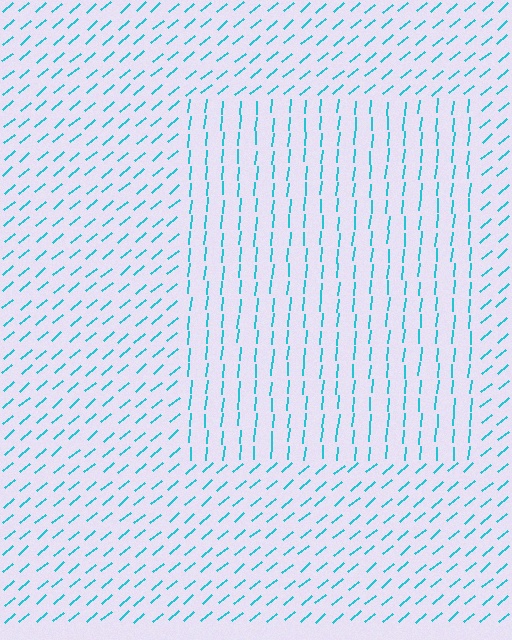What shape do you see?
I see a rectangle.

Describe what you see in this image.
The image is filled with small cyan line segments. A rectangle region in the image has lines oriented differently from the surrounding lines, creating a visible texture boundary.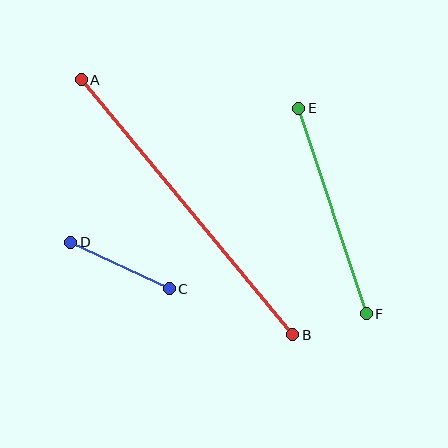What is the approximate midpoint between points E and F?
The midpoint is at approximately (332, 211) pixels.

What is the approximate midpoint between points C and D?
The midpoint is at approximately (120, 265) pixels.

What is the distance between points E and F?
The distance is approximately 216 pixels.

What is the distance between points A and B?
The distance is approximately 331 pixels.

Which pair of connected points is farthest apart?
Points A and B are farthest apart.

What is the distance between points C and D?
The distance is approximately 109 pixels.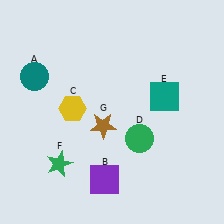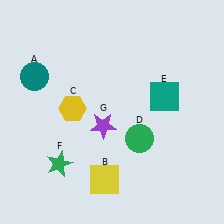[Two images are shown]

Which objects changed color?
B changed from purple to yellow. G changed from brown to purple.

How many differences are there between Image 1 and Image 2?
There are 2 differences between the two images.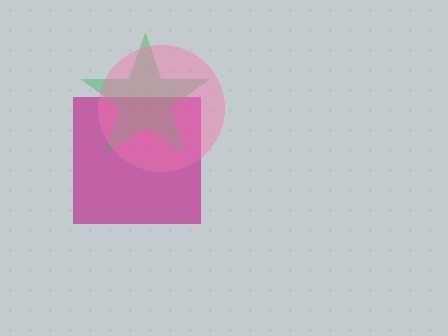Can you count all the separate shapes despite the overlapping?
Yes, there are 3 separate shapes.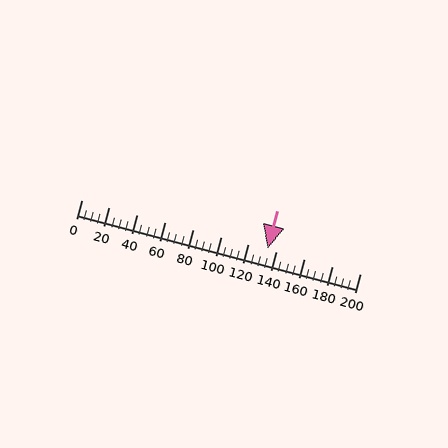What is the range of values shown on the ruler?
The ruler shows values from 0 to 200.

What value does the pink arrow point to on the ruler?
The pink arrow points to approximately 134.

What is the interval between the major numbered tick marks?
The major tick marks are spaced 20 units apart.